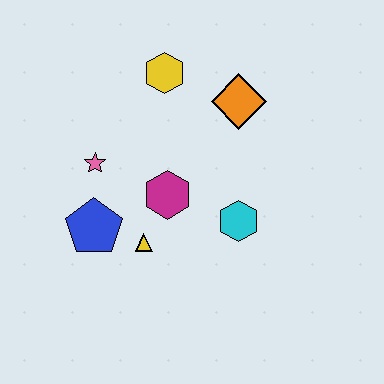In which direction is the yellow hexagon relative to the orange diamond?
The yellow hexagon is to the left of the orange diamond.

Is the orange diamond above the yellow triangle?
Yes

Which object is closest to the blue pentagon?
The yellow triangle is closest to the blue pentagon.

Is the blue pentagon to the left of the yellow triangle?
Yes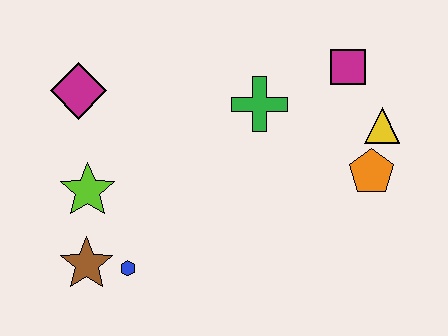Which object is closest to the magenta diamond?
The lime star is closest to the magenta diamond.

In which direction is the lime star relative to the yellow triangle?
The lime star is to the left of the yellow triangle.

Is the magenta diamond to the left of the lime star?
Yes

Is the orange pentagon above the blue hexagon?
Yes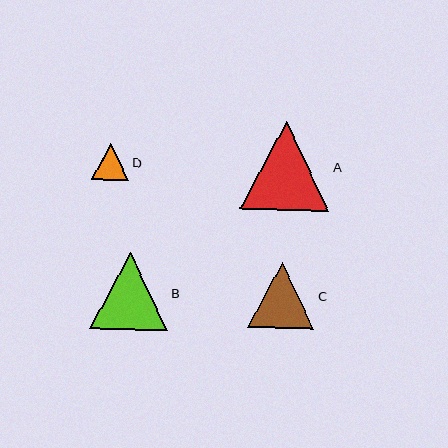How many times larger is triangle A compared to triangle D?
Triangle A is approximately 2.4 times the size of triangle D.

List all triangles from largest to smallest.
From largest to smallest: A, B, C, D.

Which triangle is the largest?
Triangle A is the largest with a size of approximately 89 pixels.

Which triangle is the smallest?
Triangle D is the smallest with a size of approximately 37 pixels.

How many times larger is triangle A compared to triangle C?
Triangle A is approximately 1.3 times the size of triangle C.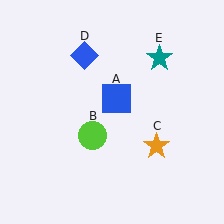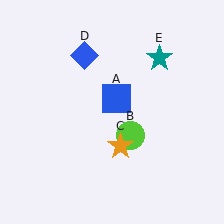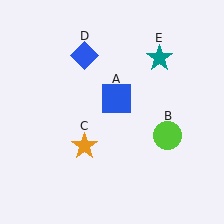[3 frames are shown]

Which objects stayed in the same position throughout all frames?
Blue square (object A) and blue diamond (object D) and teal star (object E) remained stationary.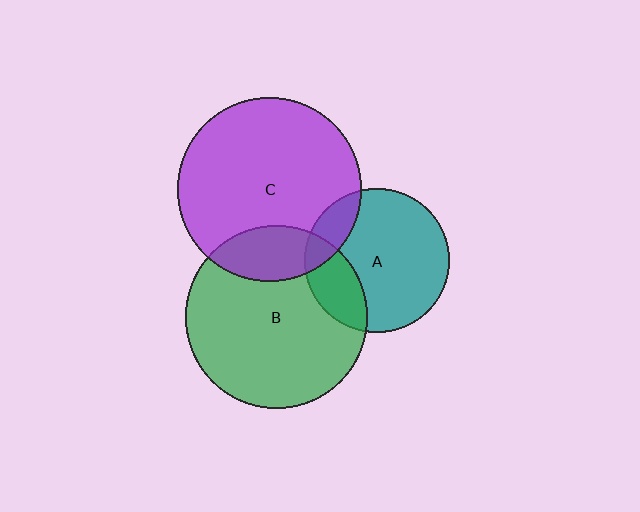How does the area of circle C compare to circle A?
Approximately 1.6 times.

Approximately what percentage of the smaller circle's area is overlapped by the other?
Approximately 25%.